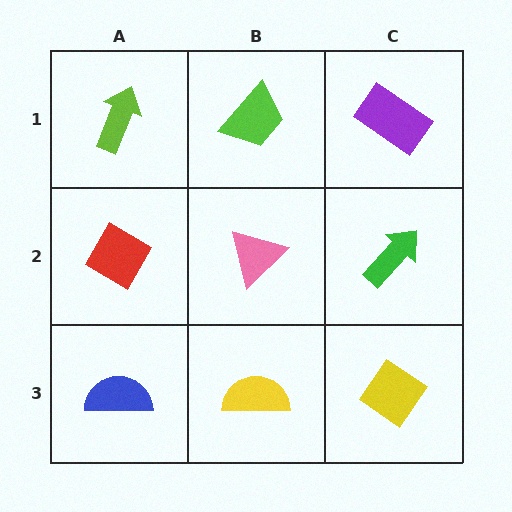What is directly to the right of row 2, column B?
A green arrow.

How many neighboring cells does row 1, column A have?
2.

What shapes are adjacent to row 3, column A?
A red diamond (row 2, column A), a yellow semicircle (row 3, column B).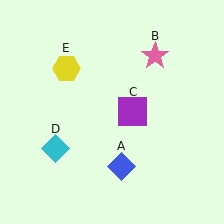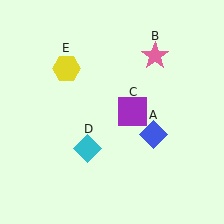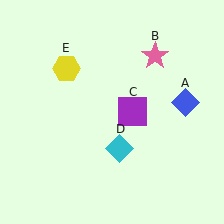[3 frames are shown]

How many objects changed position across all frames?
2 objects changed position: blue diamond (object A), cyan diamond (object D).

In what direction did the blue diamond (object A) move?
The blue diamond (object A) moved up and to the right.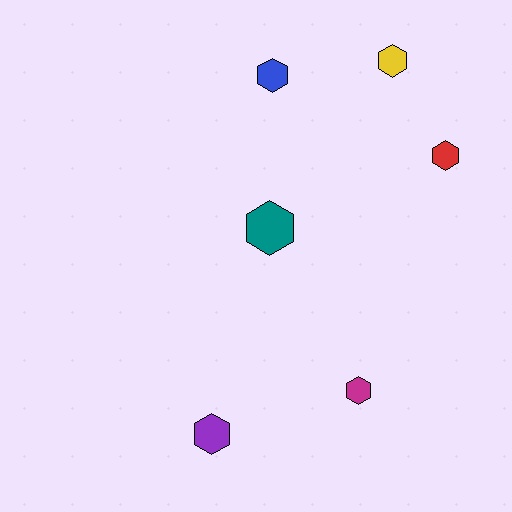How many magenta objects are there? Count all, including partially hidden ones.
There is 1 magenta object.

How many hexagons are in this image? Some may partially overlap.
There are 6 hexagons.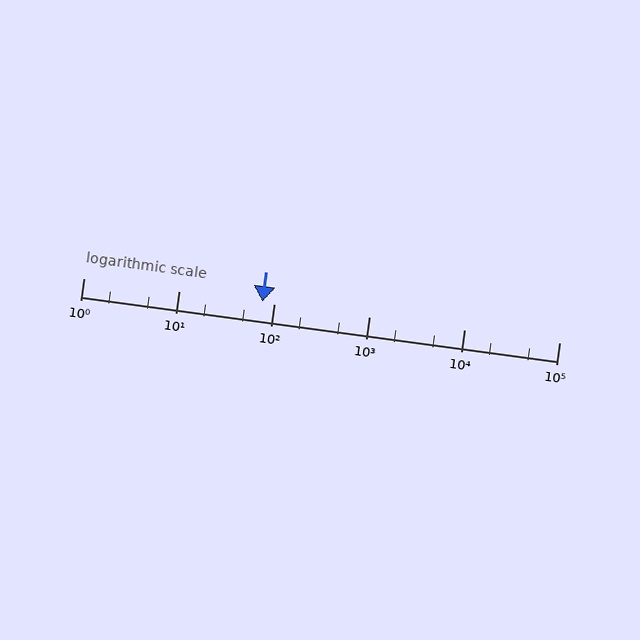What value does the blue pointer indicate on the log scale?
The pointer indicates approximately 75.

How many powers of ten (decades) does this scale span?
The scale spans 5 decades, from 1 to 100000.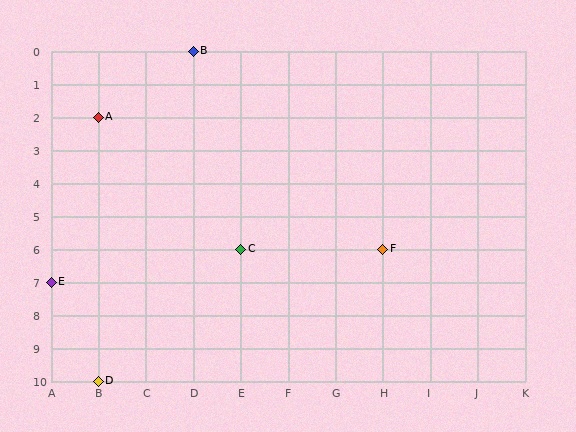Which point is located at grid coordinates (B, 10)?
Point D is at (B, 10).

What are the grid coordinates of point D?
Point D is at grid coordinates (B, 10).